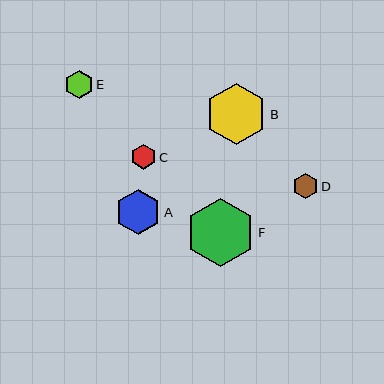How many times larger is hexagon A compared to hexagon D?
Hexagon A is approximately 1.8 times the size of hexagon D.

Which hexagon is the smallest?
Hexagon D is the smallest with a size of approximately 25 pixels.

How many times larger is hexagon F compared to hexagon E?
Hexagon F is approximately 2.5 times the size of hexagon E.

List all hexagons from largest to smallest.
From largest to smallest: F, B, A, E, C, D.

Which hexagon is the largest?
Hexagon F is the largest with a size of approximately 69 pixels.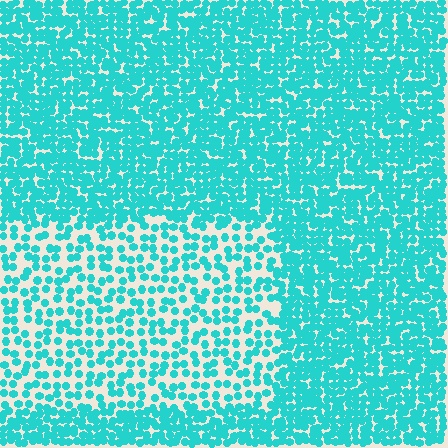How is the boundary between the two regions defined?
The boundary is defined by a change in element density (approximately 2.2x ratio). All elements are the same color, size, and shape.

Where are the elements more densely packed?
The elements are more densely packed outside the rectangle boundary.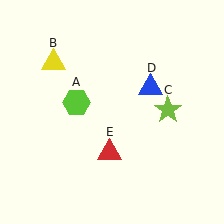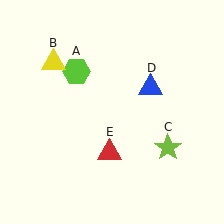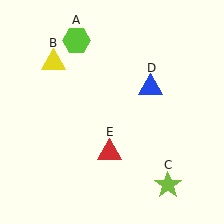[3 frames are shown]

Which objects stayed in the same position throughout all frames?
Yellow triangle (object B) and blue triangle (object D) and red triangle (object E) remained stationary.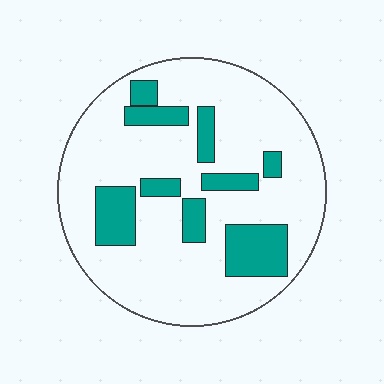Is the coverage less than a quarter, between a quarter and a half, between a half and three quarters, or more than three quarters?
Less than a quarter.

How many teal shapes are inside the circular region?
9.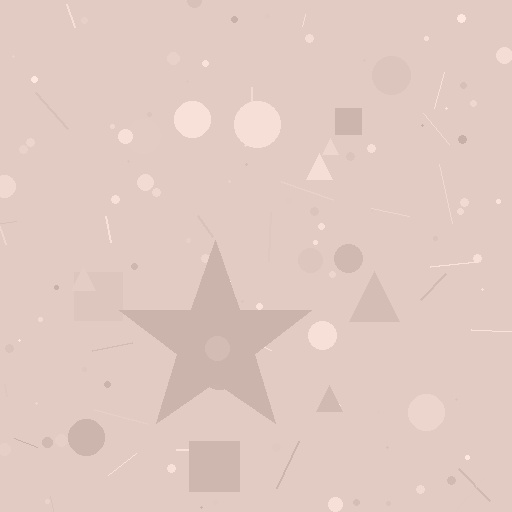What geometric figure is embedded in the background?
A star is embedded in the background.